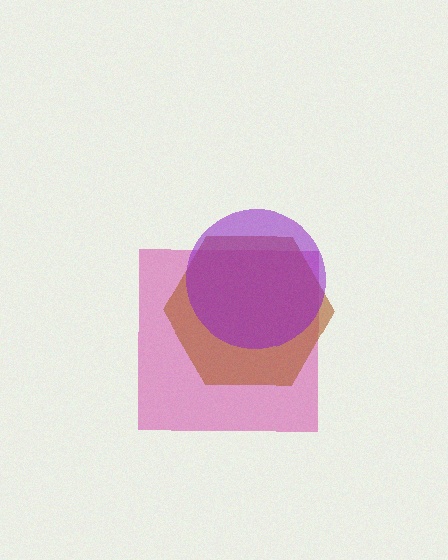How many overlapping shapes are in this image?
There are 3 overlapping shapes in the image.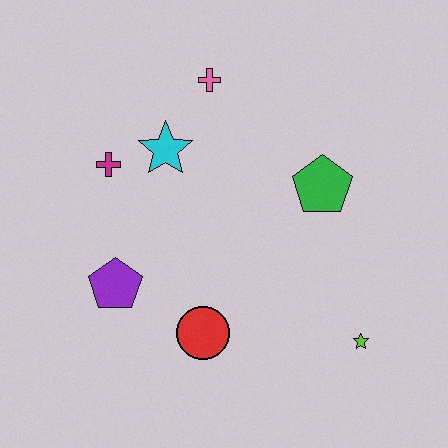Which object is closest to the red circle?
The purple pentagon is closest to the red circle.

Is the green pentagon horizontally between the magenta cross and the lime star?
Yes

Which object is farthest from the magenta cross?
The lime star is farthest from the magenta cross.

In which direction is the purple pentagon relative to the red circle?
The purple pentagon is to the left of the red circle.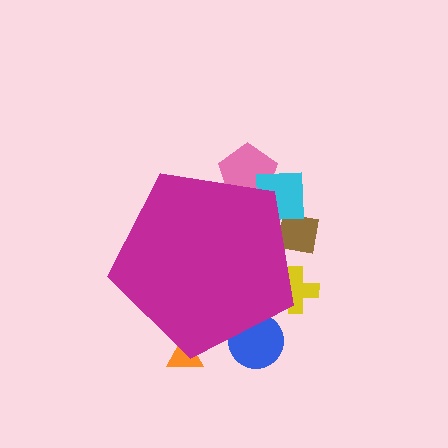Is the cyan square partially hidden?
Yes, the cyan square is partially hidden behind the magenta pentagon.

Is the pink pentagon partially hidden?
Yes, the pink pentagon is partially hidden behind the magenta pentagon.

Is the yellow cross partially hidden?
Yes, the yellow cross is partially hidden behind the magenta pentagon.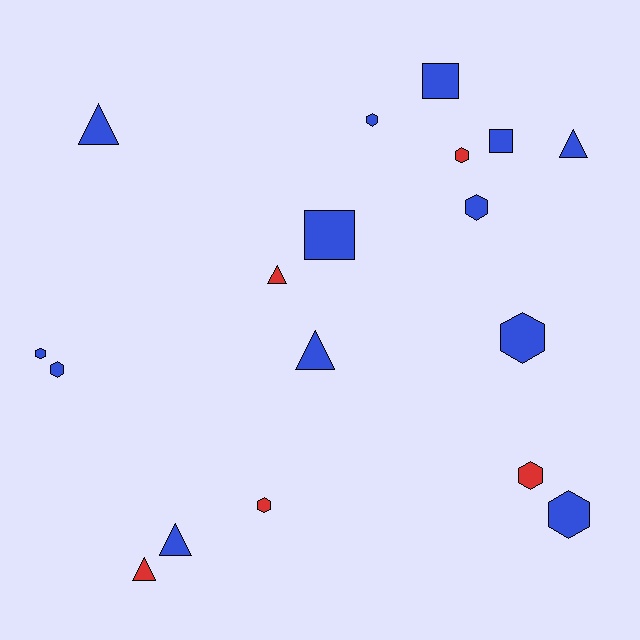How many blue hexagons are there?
There are 6 blue hexagons.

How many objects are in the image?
There are 18 objects.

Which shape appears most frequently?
Hexagon, with 9 objects.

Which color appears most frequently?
Blue, with 13 objects.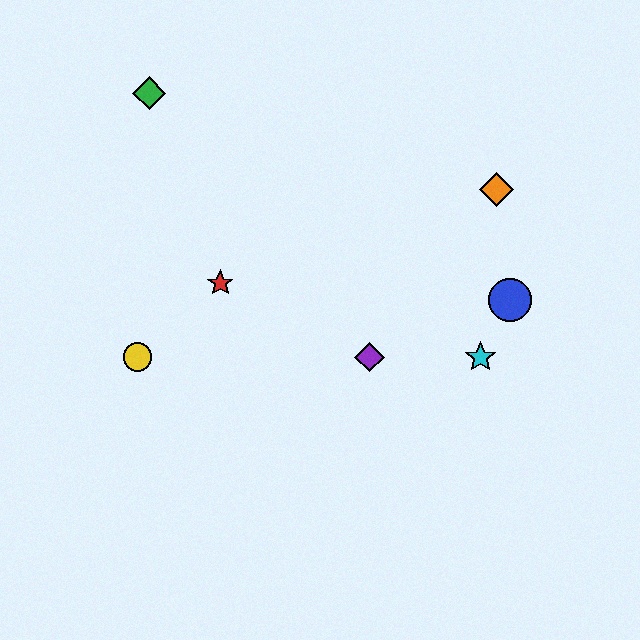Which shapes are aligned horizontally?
The yellow circle, the purple diamond, the cyan star are aligned horizontally.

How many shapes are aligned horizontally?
3 shapes (the yellow circle, the purple diamond, the cyan star) are aligned horizontally.